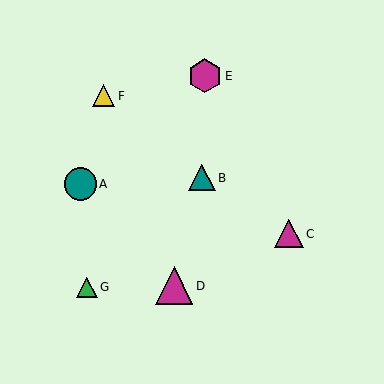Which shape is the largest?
The magenta triangle (labeled D) is the largest.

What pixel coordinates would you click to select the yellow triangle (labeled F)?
Click at (103, 96) to select the yellow triangle F.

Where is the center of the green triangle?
The center of the green triangle is at (87, 288).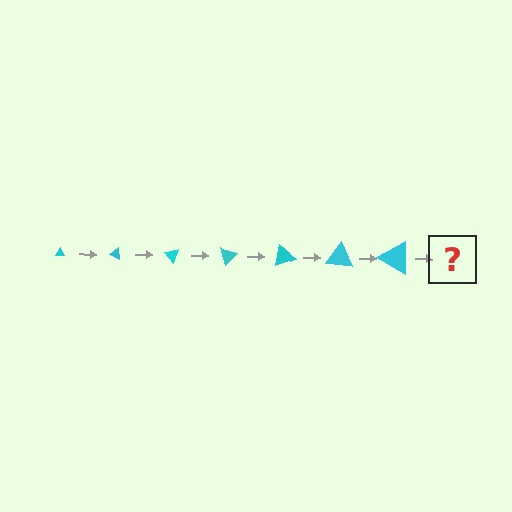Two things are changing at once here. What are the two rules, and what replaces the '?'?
The two rules are that the triangle grows larger each step and it rotates 25 degrees each step. The '?' should be a triangle, larger than the previous one and rotated 175 degrees from the start.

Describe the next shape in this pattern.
It should be a triangle, larger than the previous one and rotated 175 degrees from the start.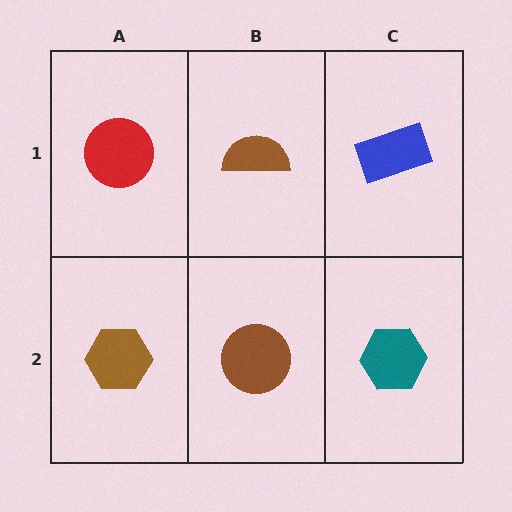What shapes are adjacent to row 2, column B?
A brown semicircle (row 1, column B), a brown hexagon (row 2, column A), a teal hexagon (row 2, column C).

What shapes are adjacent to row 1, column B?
A brown circle (row 2, column B), a red circle (row 1, column A), a blue rectangle (row 1, column C).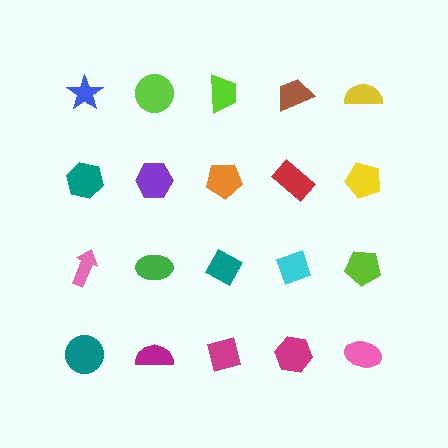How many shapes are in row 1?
5 shapes.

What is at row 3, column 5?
A lime pentagon.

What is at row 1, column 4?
A brown trapezoid.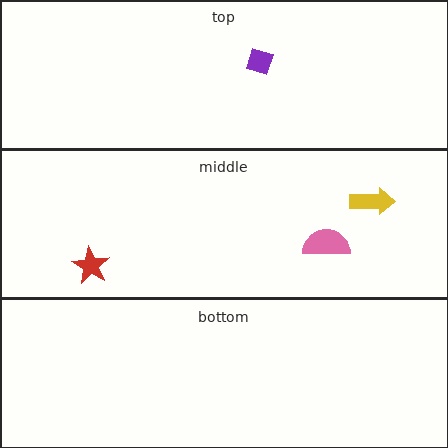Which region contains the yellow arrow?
The middle region.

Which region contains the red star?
The middle region.